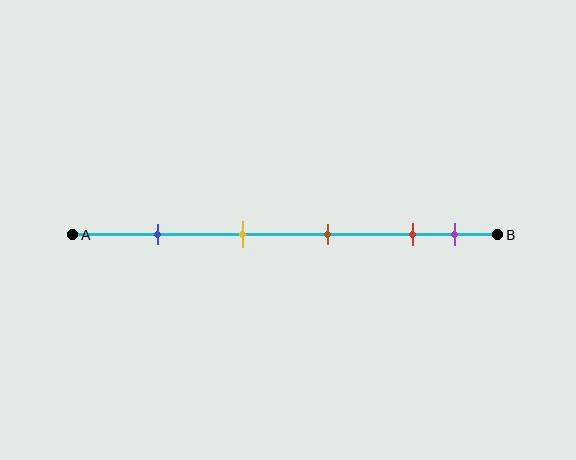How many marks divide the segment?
There are 5 marks dividing the segment.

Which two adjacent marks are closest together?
The red and purple marks are the closest adjacent pair.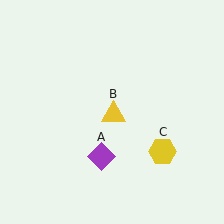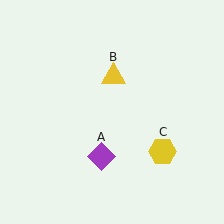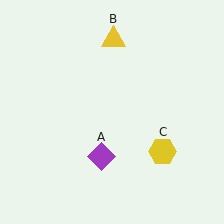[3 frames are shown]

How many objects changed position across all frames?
1 object changed position: yellow triangle (object B).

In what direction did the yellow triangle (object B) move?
The yellow triangle (object B) moved up.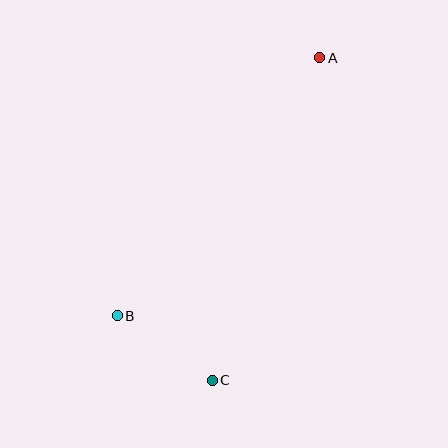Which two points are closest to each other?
Points B and C are closest to each other.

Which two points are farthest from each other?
Points A and C are farthest from each other.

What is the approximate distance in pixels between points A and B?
The distance between A and B is approximately 328 pixels.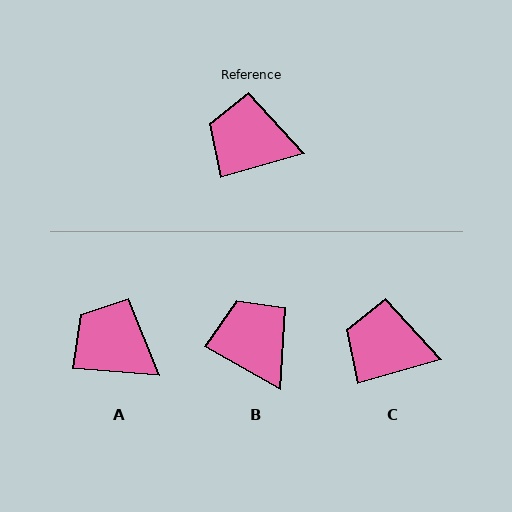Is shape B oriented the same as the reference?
No, it is off by about 46 degrees.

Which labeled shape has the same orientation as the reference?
C.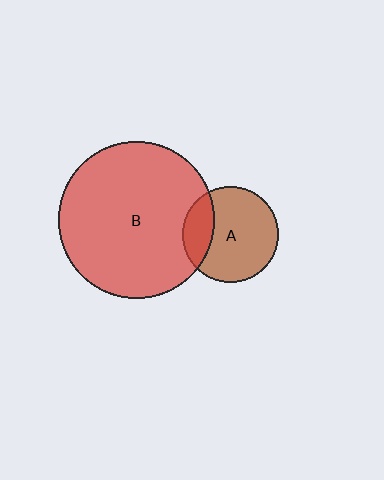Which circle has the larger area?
Circle B (red).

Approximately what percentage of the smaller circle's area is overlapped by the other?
Approximately 25%.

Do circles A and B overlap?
Yes.